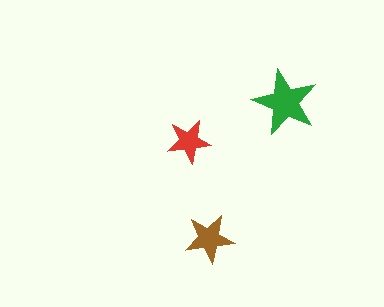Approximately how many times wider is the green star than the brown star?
About 1.5 times wider.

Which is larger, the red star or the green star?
The green one.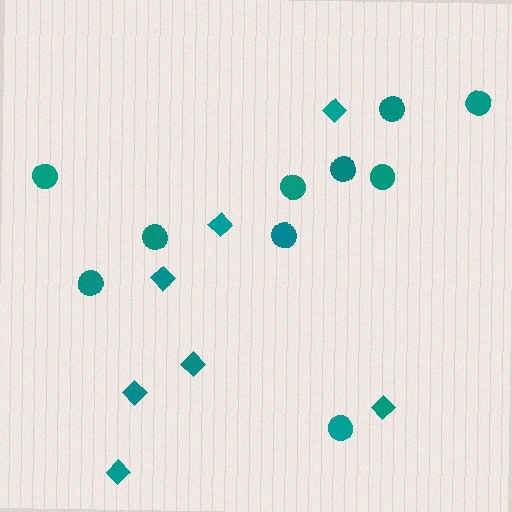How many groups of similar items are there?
There are 2 groups: one group of circles (10) and one group of diamonds (7).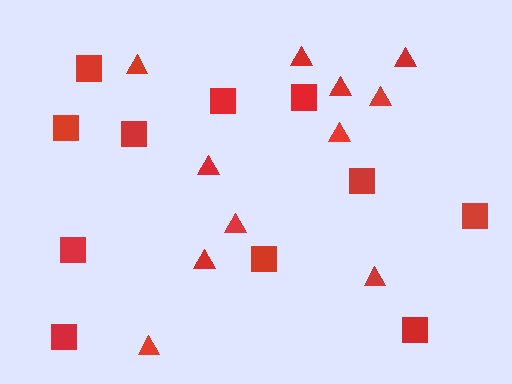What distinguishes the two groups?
There are 2 groups: one group of triangles (11) and one group of squares (11).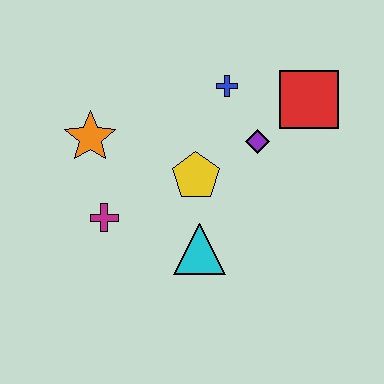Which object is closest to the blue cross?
The purple diamond is closest to the blue cross.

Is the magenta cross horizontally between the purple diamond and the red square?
No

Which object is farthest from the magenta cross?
The red square is farthest from the magenta cross.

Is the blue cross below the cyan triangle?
No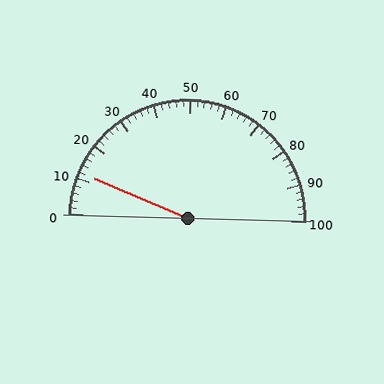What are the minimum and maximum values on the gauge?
The gauge ranges from 0 to 100.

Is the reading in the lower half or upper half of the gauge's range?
The reading is in the lower half of the range (0 to 100).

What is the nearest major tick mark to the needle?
The nearest major tick mark is 10.